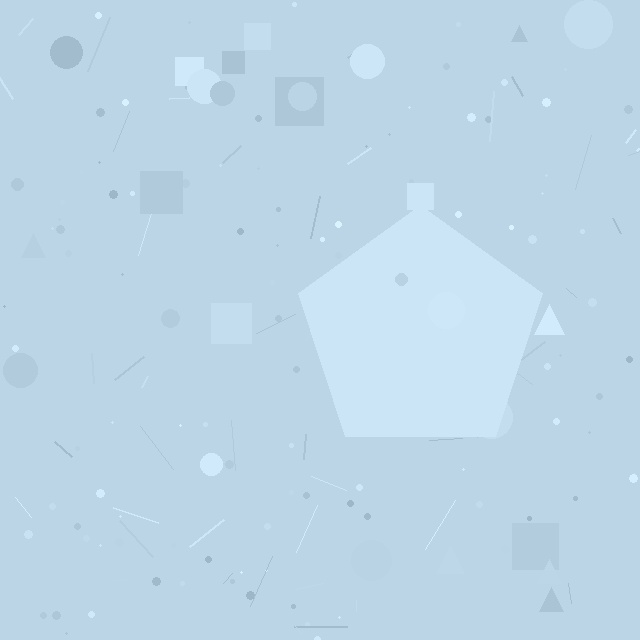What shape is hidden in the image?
A pentagon is hidden in the image.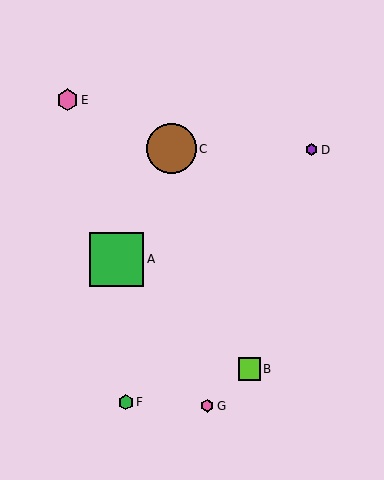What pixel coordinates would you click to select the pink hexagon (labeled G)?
Click at (207, 406) to select the pink hexagon G.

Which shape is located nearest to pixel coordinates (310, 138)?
The purple hexagon (labeled D) at (312, 150) is nearest to that location.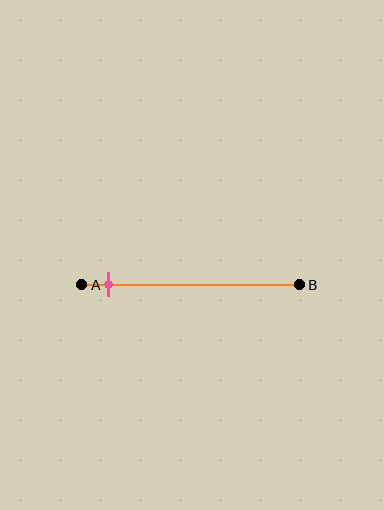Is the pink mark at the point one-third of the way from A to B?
No, the mark is at about 10% from A, not at the 33% one-third point.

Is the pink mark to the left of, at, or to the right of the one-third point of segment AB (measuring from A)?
The pink mark is to the left of the one-third point of segment AB.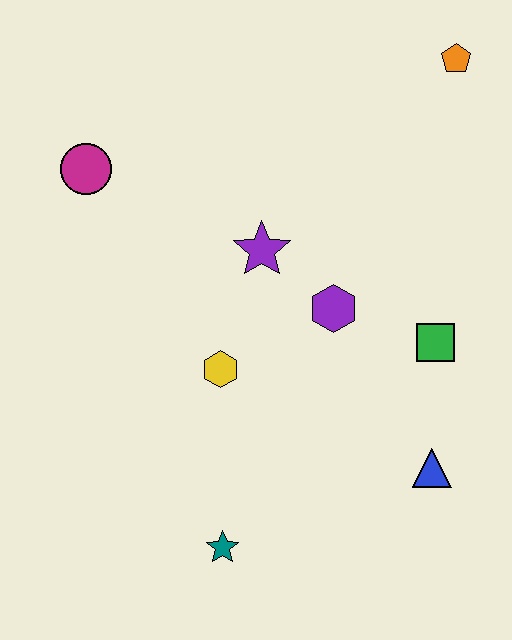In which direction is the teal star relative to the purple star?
The teal star is below the purple star.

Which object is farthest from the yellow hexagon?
The orange pentagon is farthest from the yellow hexagon.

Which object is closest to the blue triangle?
The green square is closest to the blue triangle.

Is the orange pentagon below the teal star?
No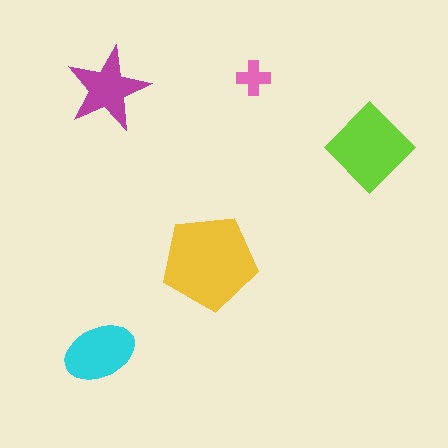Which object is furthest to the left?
The cyan ellipse is leftmost.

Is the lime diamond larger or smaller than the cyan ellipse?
Larger.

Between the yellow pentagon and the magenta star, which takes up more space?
The yellow pentagon.